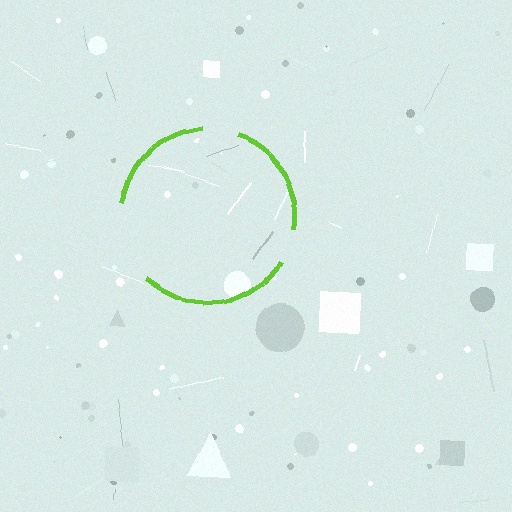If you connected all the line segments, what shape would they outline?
They would outline a circle.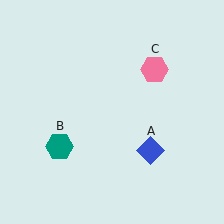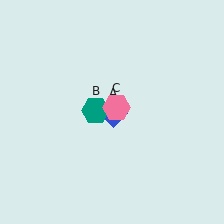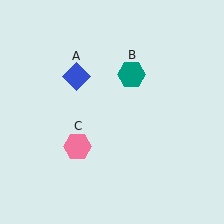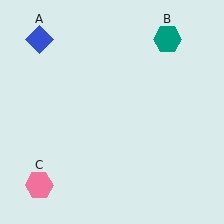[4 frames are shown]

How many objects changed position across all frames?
3 objects changed position: blue diamond (object A), teal hexagon (object B), pink hexagon (object C).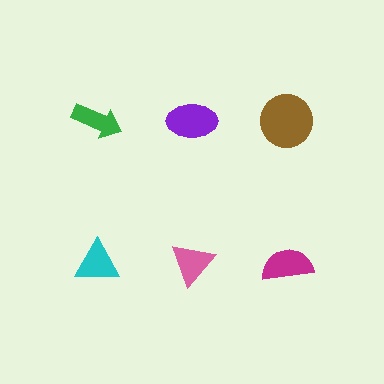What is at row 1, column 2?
A purple ellipse.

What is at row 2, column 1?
A cyan triangle.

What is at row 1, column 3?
A brown circle.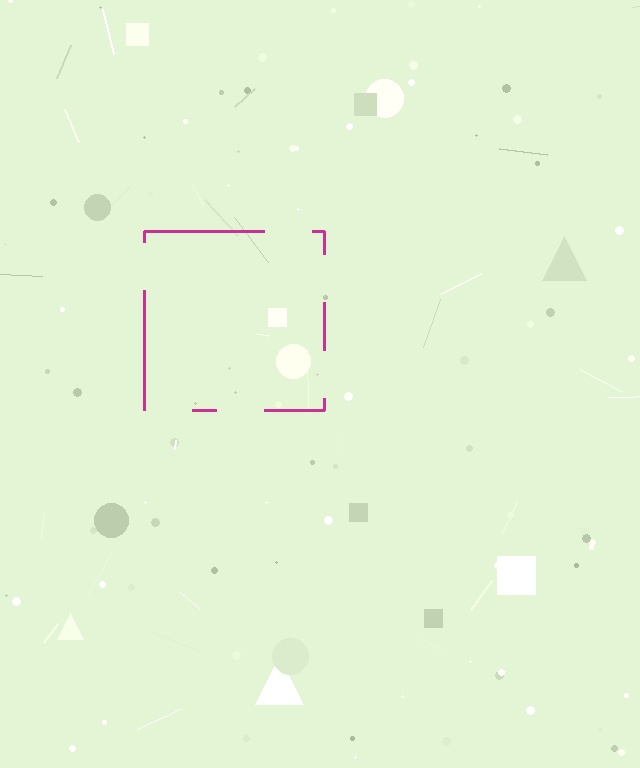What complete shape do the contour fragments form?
The contour fragments form a square.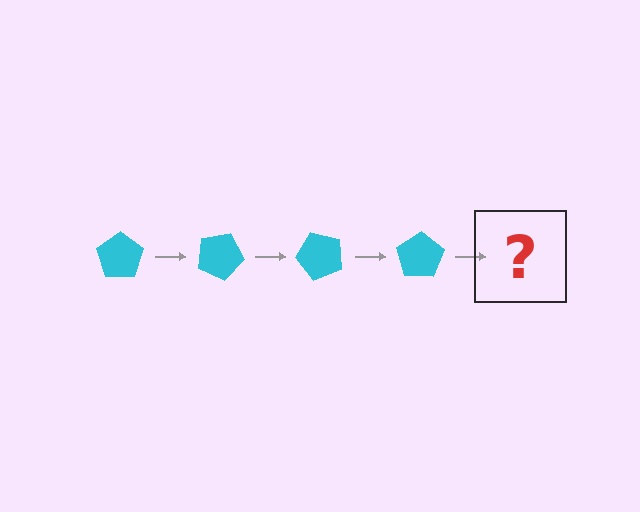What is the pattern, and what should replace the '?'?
The pattern is that the pentagon rotates 25 degrees each step. The '?' should be a cyan pentagon rotated 100 degrees.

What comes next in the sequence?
The next element should be a cyan pentagon rotated 100 degrees.